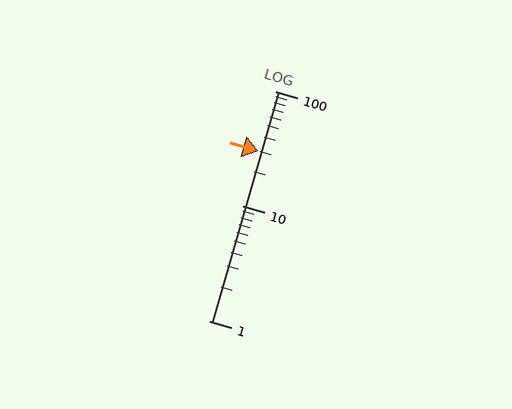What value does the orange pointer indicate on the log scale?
The pointer indicates approximately 30.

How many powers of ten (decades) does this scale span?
The scale spans 2 decades, from 1 to 100.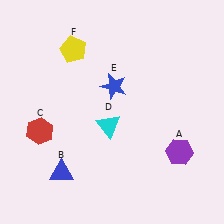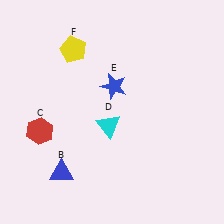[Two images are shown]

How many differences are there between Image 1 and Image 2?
There is 1 difference between the two images.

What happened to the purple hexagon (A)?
The purple hexagon (A) was removed in Image 2. It was in the bottom-right area of Image 1.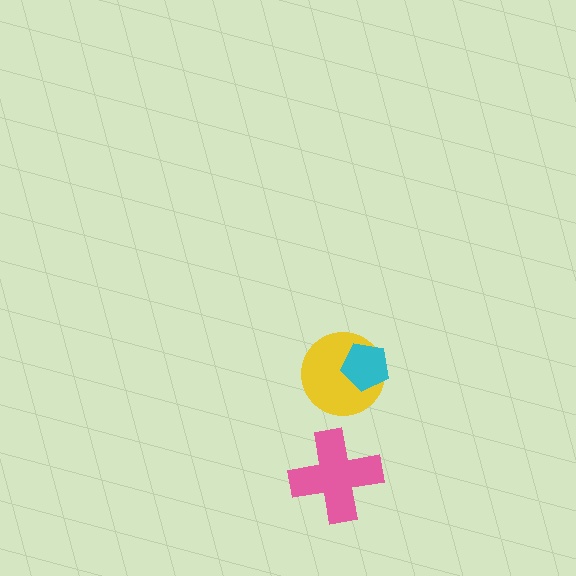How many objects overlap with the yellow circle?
1 object overlaps with the yellow circle.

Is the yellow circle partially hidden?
Yes, it is partially covered by another shape.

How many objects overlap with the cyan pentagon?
1 object overlaps with the cyan pentagon.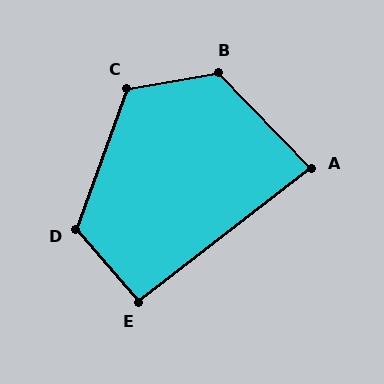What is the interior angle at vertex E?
Approximately 93 degrees (approximately right).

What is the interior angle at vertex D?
Approximately 119 degrees (obtuse).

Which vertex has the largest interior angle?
B, at approximately 124 degrees.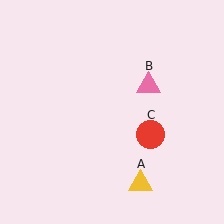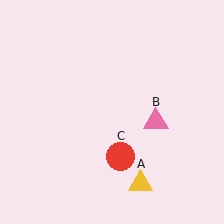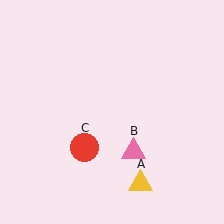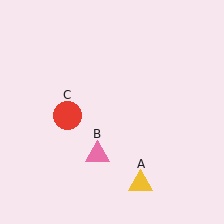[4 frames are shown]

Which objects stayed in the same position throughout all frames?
Yellow triangle (object A) remained stationary.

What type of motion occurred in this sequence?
The pink triangle (object B), red circle (object C) rotated clockwise around the center of the scene.